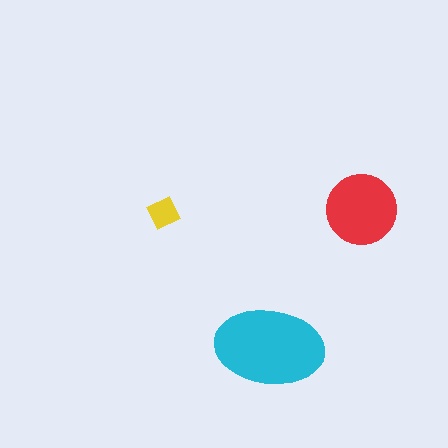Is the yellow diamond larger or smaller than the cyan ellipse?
Smaller.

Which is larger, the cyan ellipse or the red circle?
The cyan ellipse.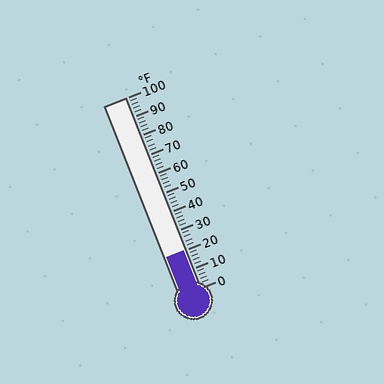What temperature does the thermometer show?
The thermometer shows approximately 20°F.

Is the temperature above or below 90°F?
The temperature is below 90°F.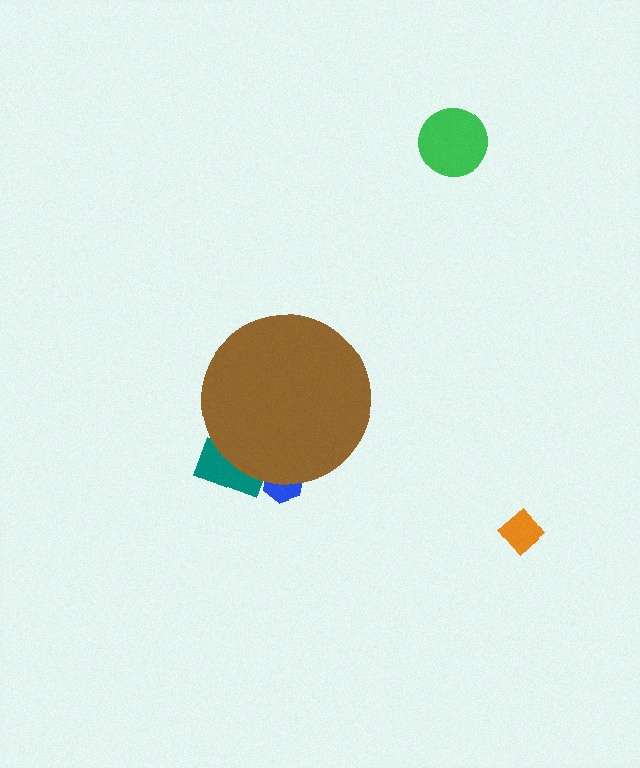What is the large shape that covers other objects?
A brown circle.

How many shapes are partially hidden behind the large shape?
2 shapes are partially hidden.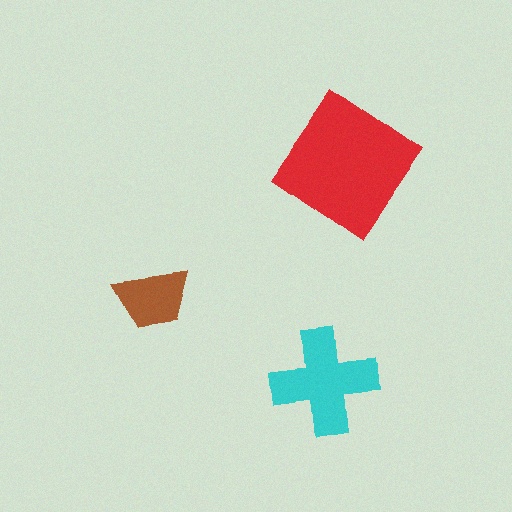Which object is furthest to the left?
The brown trapezoid is leftmost.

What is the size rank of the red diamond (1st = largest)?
1st.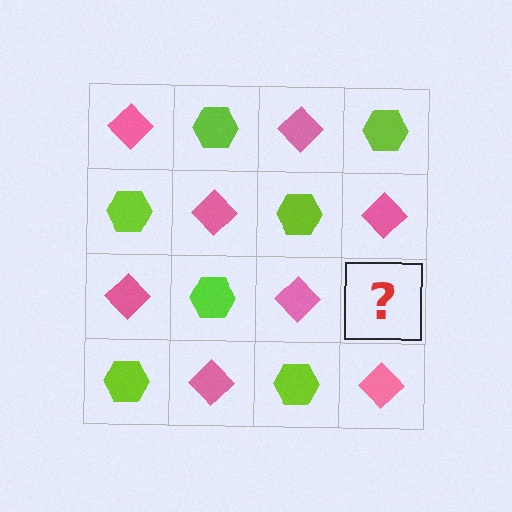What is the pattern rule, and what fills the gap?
The rule is that it alternates pink diamond and lime hexagon in a checkerboard pattern. The gap should be filled with a lime hexagon.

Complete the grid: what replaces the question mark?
The question mark should be replaced with a lime hexagon.